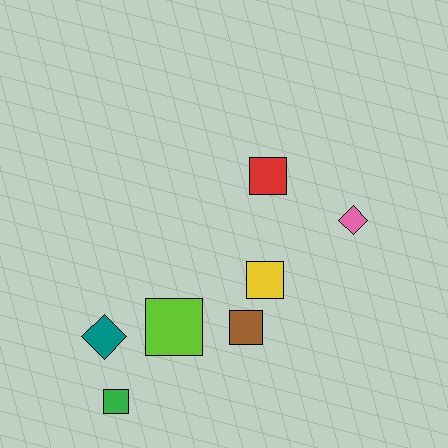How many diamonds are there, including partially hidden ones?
There are 2 diamonds.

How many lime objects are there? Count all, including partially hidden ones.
There is 1 lime object.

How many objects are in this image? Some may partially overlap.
There are 7 objects.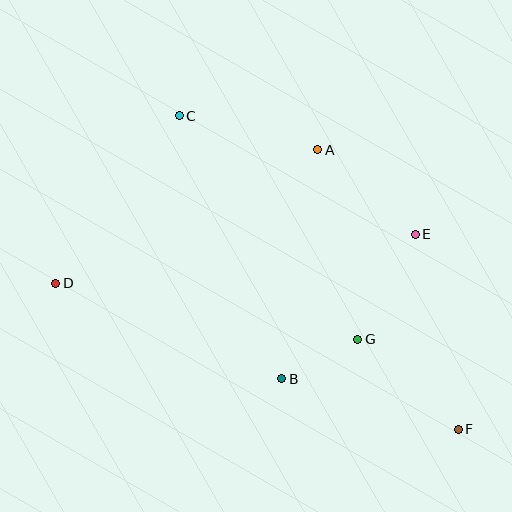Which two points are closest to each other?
Points B and G are closest to each other.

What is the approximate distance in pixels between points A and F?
The distance between A and F is approximately 313 pixels.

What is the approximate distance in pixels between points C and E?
The distance between C and E is approximately 264 pixels.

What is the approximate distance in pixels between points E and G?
The distance between E and G is approximately 120 pixels.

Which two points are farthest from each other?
Points D and F are farthest from each other.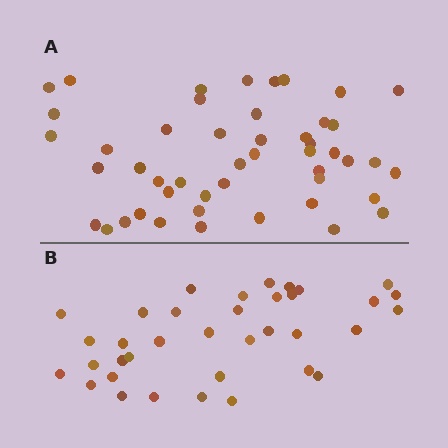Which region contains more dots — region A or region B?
Region A (the top region) has more dots.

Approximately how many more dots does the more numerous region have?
Region A has roughly 12 or so more dots than region B.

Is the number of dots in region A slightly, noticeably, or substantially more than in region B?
Region A has noticeably more, but not dramatically so. The ratio is roughly 1.3 to 1.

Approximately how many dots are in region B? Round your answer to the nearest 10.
About 40 dots. (The exact count is 36, which rounds to 40.)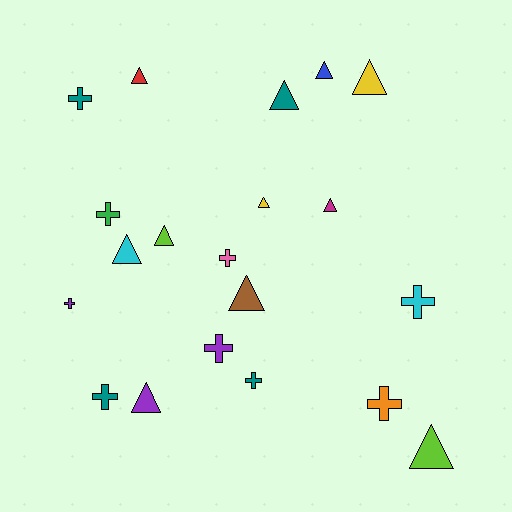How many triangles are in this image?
There are 11 triangles.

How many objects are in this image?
There are 20 objects.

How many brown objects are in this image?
There is 1 brown object.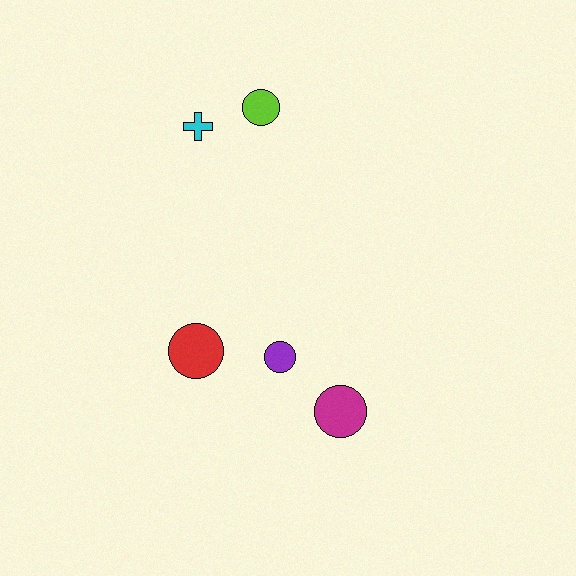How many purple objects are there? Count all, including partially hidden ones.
There is 1 purple object.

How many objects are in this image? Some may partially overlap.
There are 5 objects.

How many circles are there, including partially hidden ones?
There are 4 circles.